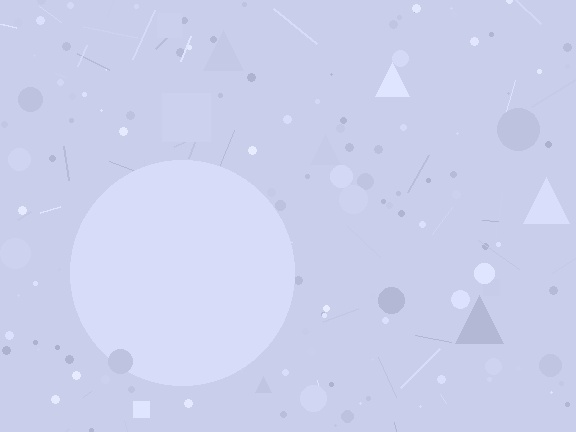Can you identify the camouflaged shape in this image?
The camouflaged shape is a circle.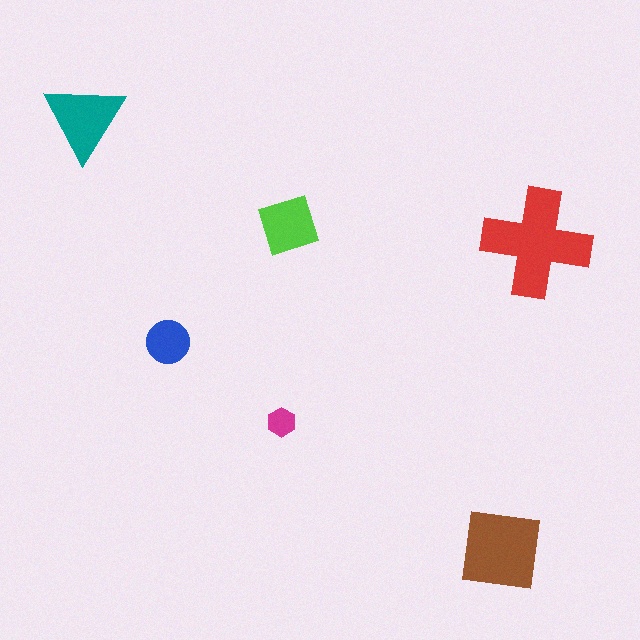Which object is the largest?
The red cross.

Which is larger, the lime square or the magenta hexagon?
The lime square.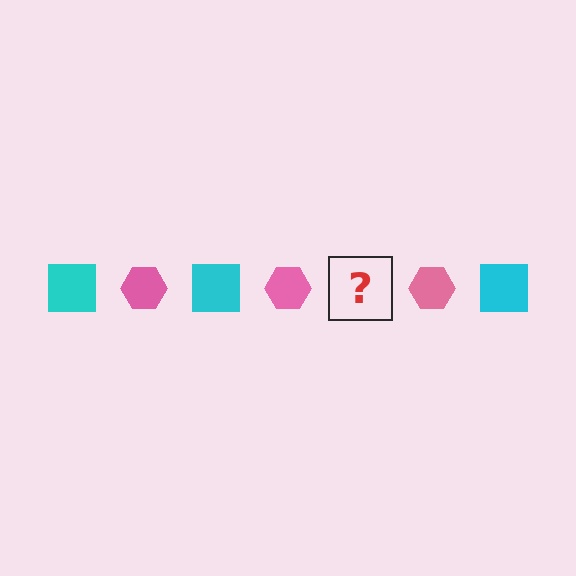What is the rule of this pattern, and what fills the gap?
The rule is that the pattern alternates between cyan square and pink hexagon. The gap should be filled with a cyan square.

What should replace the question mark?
The question mark should be replaced with a cyan square.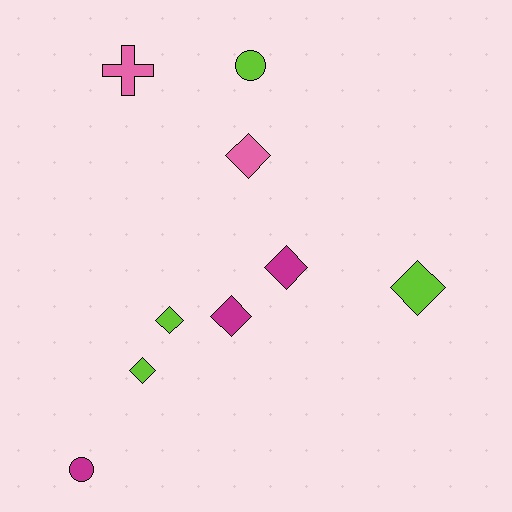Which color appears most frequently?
Lime, with 4 objects.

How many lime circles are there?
There is 1 lime circle.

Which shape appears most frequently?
Diamond, with 6 objects.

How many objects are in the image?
There are 9 objects.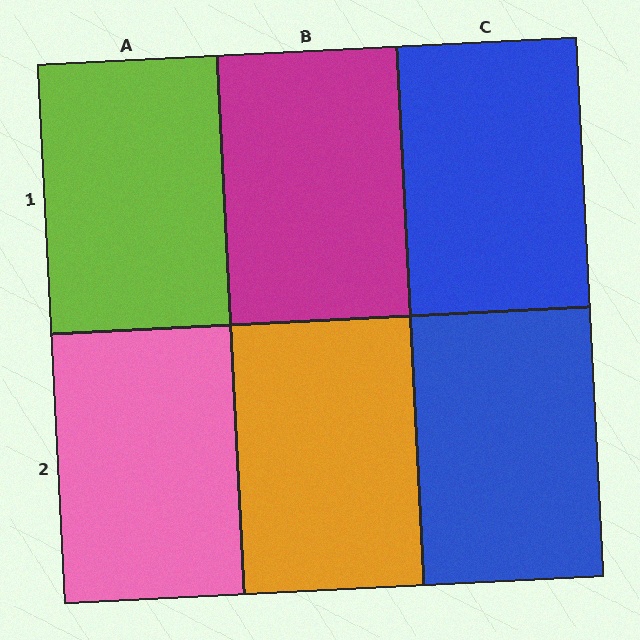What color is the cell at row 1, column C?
Blue.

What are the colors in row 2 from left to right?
Pink, orange, blue.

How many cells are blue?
2 cells are blue.